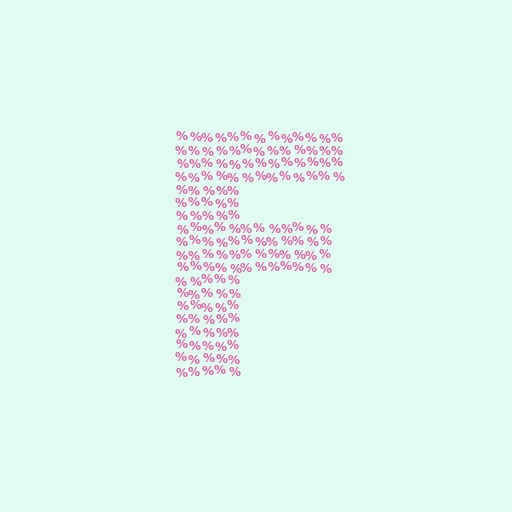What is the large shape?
The large shape is the letter F.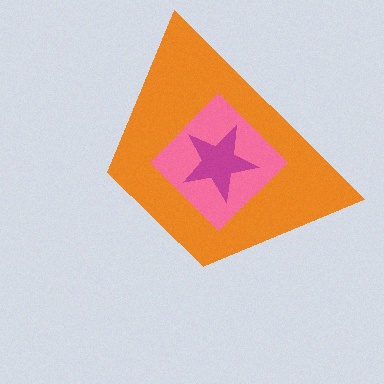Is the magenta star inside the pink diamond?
Yes.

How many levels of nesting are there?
3.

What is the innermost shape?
The magenta star.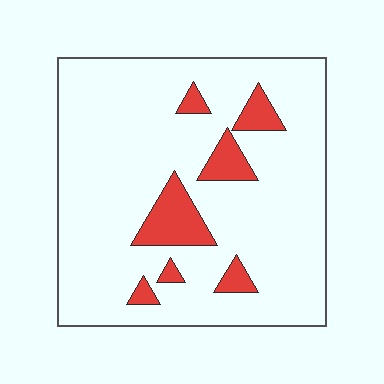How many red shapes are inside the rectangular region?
7.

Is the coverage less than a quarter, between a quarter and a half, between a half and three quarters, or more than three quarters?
Less than a quarter.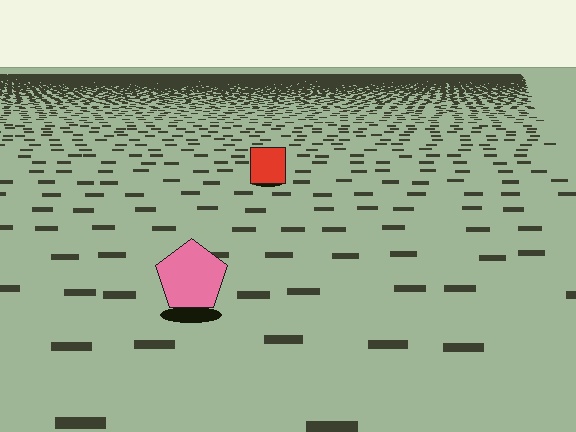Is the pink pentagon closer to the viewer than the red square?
Yes. The pink pentagon is closer — you can tell from the texture gradient: the ground texture is coarser near it.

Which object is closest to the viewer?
The pink pentagon is closest. The texture marks near it are larger and more spread out.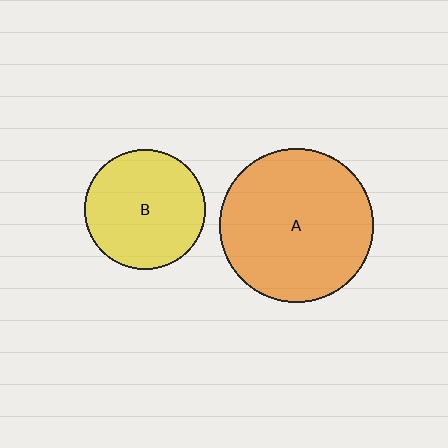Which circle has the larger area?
Circle A (orange).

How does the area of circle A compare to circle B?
Approximately 1.6 times.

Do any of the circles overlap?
No, none of the circles overlap.